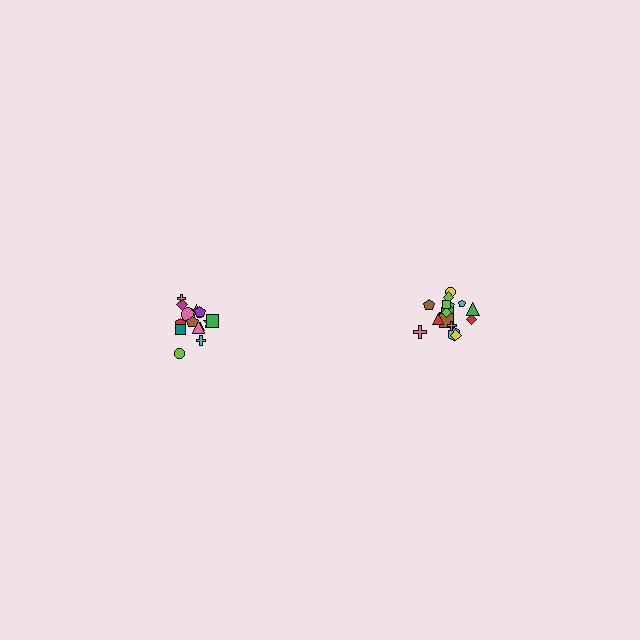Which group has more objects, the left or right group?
The right group.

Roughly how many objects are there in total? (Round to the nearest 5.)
Roughly 35 objects in total.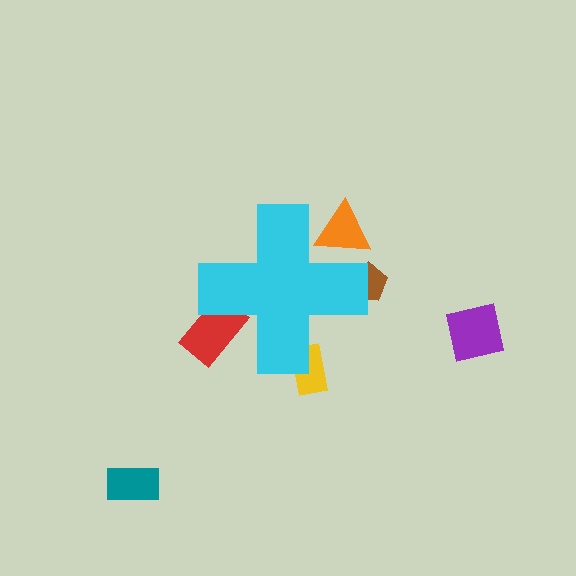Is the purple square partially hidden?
No, the purple square is fully visible.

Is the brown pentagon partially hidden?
Yes, the brown pentagon is partially hidden behind the cyan cross.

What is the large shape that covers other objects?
A cyan cross.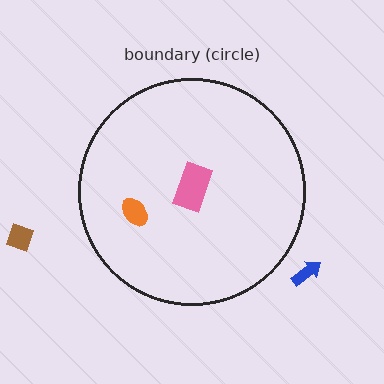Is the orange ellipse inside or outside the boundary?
Inside.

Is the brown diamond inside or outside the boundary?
Outside.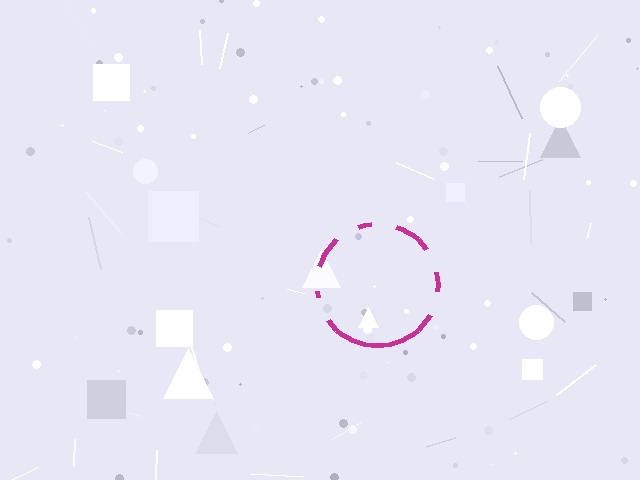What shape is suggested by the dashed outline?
The dashed outline suggests a circle.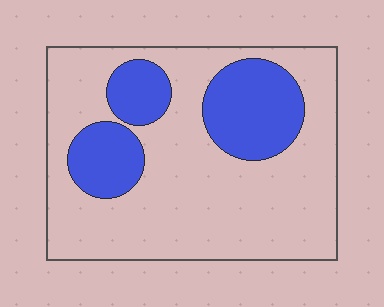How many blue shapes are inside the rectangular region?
3.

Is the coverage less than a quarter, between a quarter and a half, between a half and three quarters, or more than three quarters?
Between a quarter and a half.